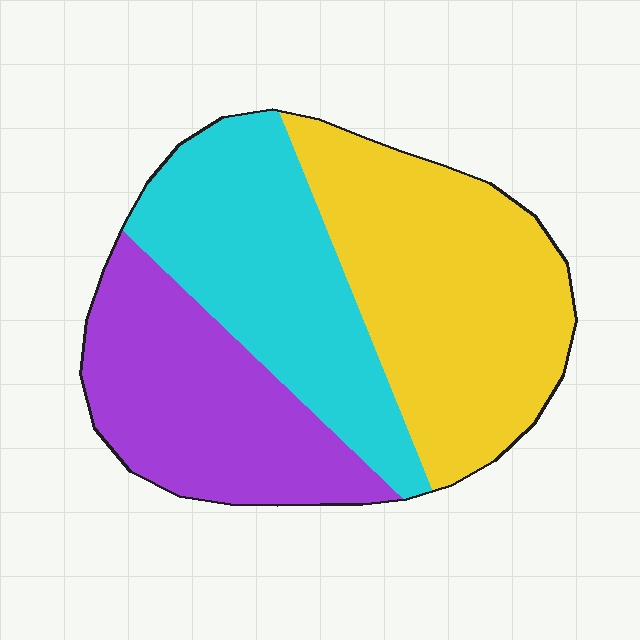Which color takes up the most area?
Yellow, at roughly 40%.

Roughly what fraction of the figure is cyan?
Cyan covers 32% of the figure.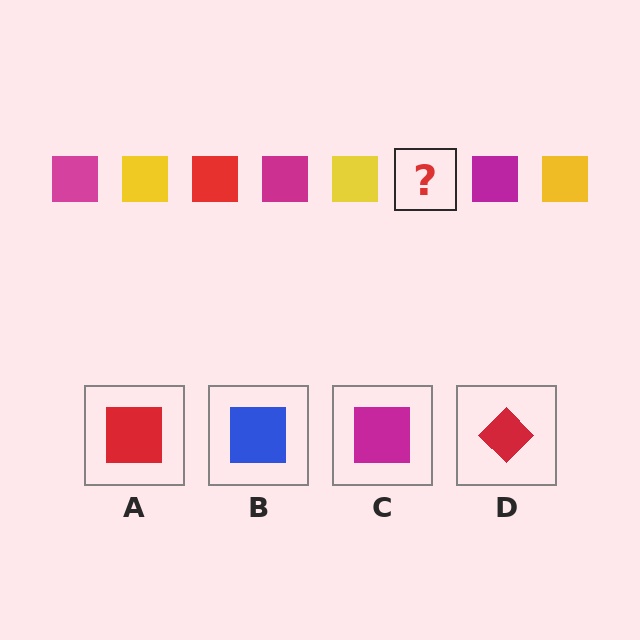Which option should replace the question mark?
Option A.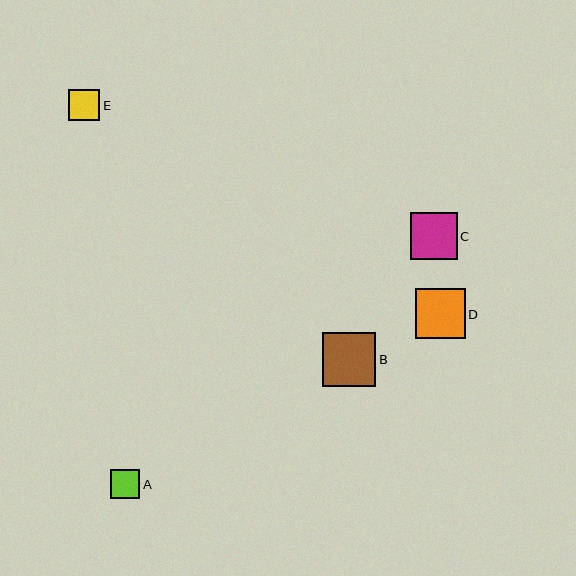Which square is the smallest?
Square A is the smallest with a size of approximately 29 pixels.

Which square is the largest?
Square B is the largest with a size of approximately 53 pixels.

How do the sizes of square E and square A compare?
Square E and square A are approximately the same size.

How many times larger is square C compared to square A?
Square C is approximately 1.6 times the size of square A.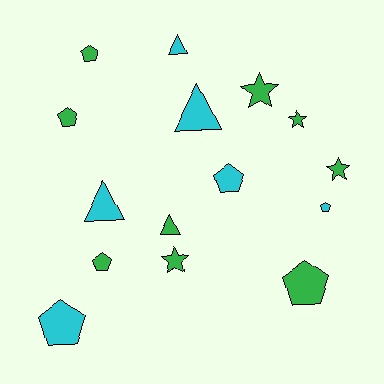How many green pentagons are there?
There are 4 green pentagons.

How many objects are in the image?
There are 15 objects.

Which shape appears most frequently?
Pentagon, with 7 objects.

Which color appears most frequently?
Green, with 9 objects.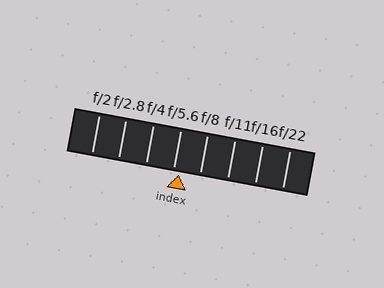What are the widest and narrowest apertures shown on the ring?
The widest aperture shown is f/2 and the narrowest is f/22.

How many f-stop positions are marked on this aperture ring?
There are 8 f-stop positions marked.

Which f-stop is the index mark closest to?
The index mark is closest to f/5.6.